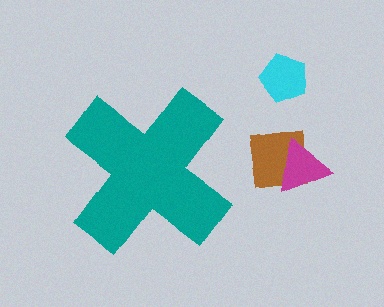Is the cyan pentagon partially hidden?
No, the cyan pentagon is fully visible.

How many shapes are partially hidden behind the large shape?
0 shapes are partially hidden.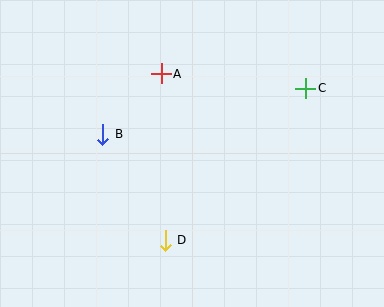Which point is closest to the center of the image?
Point A at (161, 74) is closest to the center.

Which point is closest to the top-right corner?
Point C is closest to the top-right corner.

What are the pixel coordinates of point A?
Point A is at (161, 74).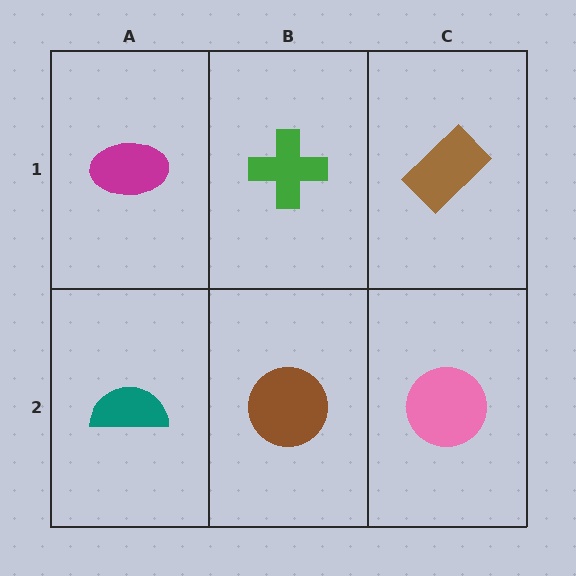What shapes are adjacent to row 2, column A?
A magenta ellipse (row 1, column A), a brown circle (row 2, column B).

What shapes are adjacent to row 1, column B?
A brown circle (row 2, column B), a magenta ellipse (row 1, column A), a brown rectangle (row 1, column C).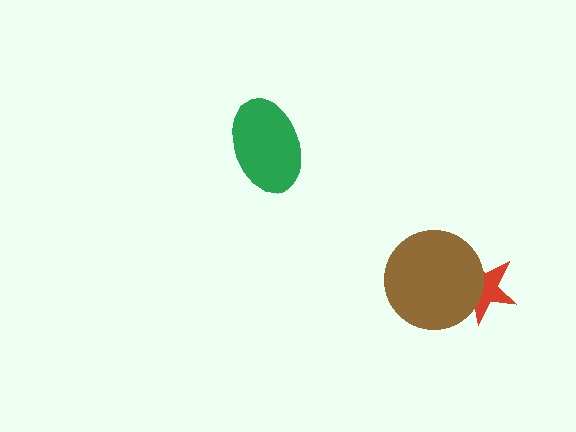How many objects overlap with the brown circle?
1 object overlaps with the brown circle.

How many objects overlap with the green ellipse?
0 objects overlap with the green ellipse.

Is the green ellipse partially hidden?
No, no other shape covers it.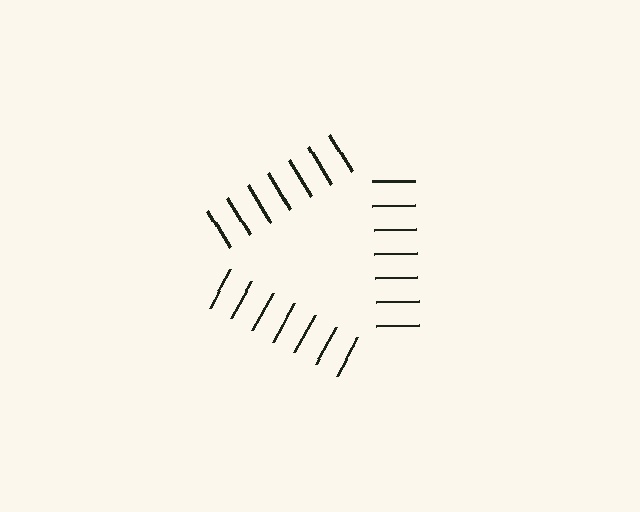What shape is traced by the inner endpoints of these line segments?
An illusory triangle — the line segments terminate on its edges but no continuous stroke is drawn.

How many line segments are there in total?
21 — 7 along each of the 3 edges.